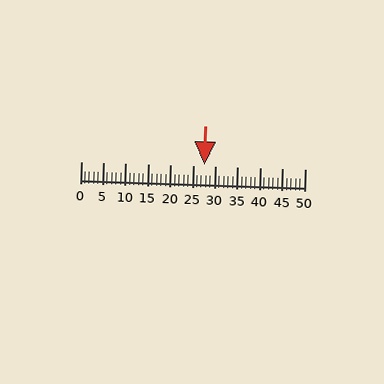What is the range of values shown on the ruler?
The ruler shows values from 0 to 50.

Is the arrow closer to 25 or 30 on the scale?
The arrow is closer to 30.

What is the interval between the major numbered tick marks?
The major tick marks are spaced 5 units apart.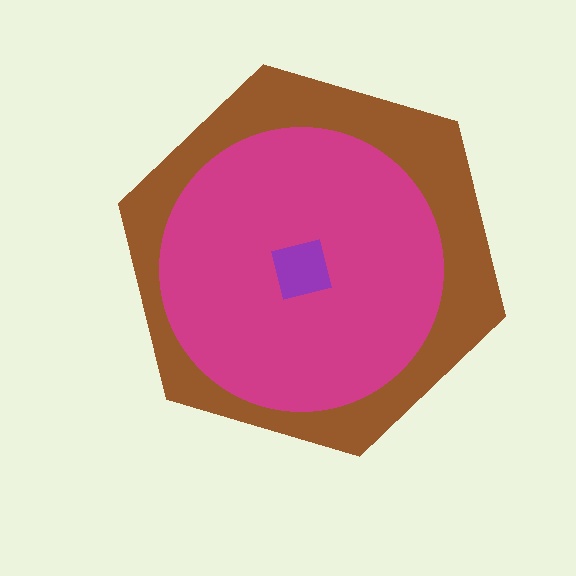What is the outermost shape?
The brown hexagon.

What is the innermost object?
The purple square.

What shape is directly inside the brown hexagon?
The magenta circle.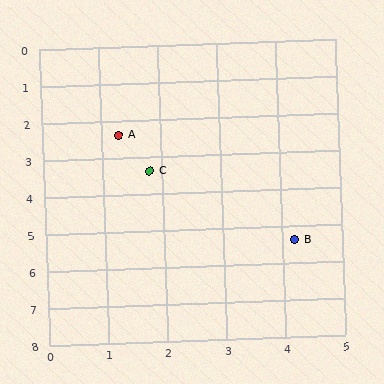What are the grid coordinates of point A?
Point A is at approximately (1.3, 2.4).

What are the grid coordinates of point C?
Point C is at approximately (1.8, 3.4).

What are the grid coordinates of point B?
Point B is at approximately (4.2, 5.4).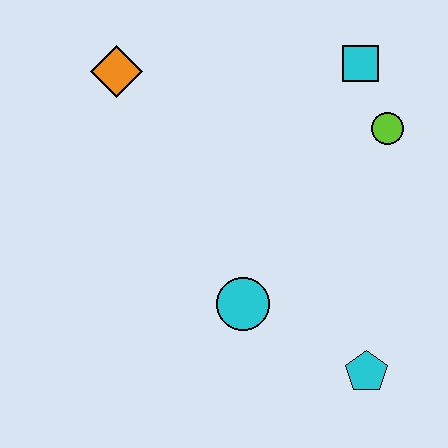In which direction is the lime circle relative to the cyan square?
The lime circle is below the cyan square.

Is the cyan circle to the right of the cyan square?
No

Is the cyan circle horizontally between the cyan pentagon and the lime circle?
No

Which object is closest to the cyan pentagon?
The cyan circle is closest to the cyan pentagon.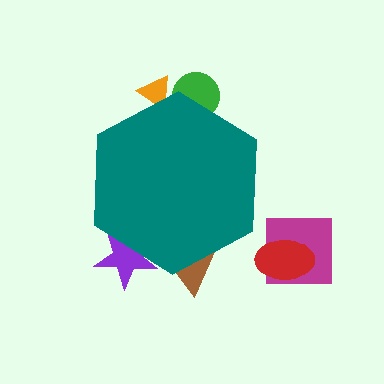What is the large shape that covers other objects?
A teal hexagon.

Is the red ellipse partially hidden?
No, the red ellipse is fully visible.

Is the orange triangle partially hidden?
Yes, the orange triangle is partially hidden behind the teal hexagon.